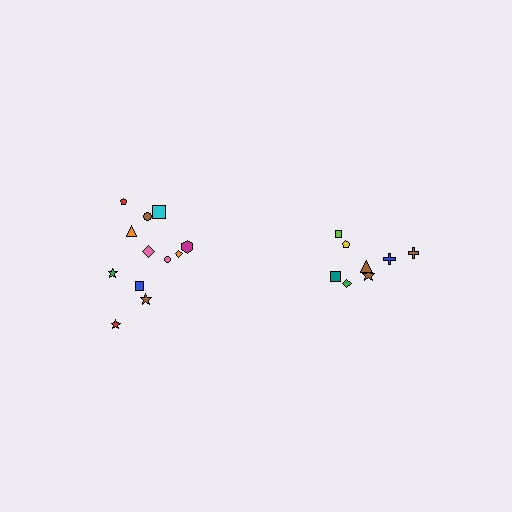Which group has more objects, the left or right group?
The left group.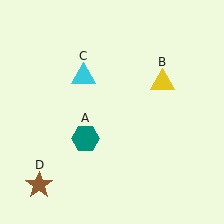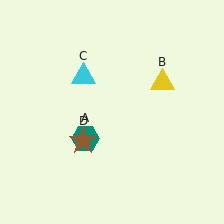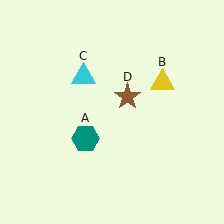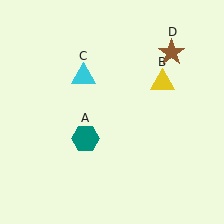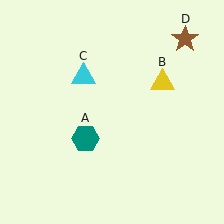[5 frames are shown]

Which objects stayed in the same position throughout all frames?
Teal hexagon (object A) and yellow triangle (object B) and cyan triangle (object C) remained stationary.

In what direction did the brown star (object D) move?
The brown star (object D) moved up and to the right.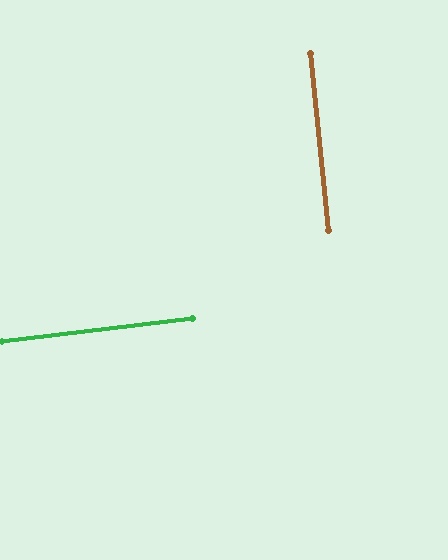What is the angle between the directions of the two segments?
Approximately 89 degrees.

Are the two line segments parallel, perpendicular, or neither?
Perpendicular — they meet at approximately 89°.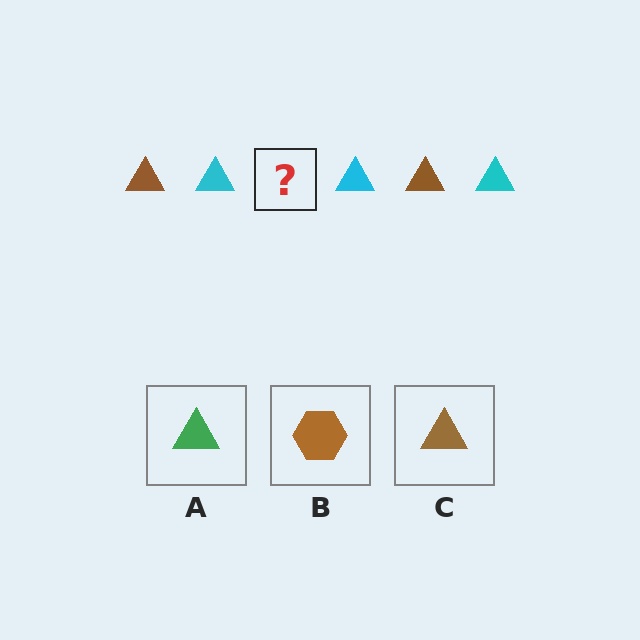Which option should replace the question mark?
Option C.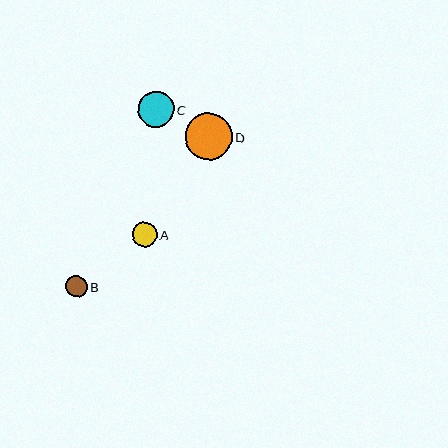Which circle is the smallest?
Circle B is the smallest with a size of approximately 22 pixels.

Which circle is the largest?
Circle D is the largest with a size of approximately 47 pixels.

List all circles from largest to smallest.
From largest to smallest: D, C, A, B.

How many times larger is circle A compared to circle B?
Circle A is approximately 1.1 times the size of circle B.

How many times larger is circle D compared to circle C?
Circle D is approximately 1.3 times the size of circle C.